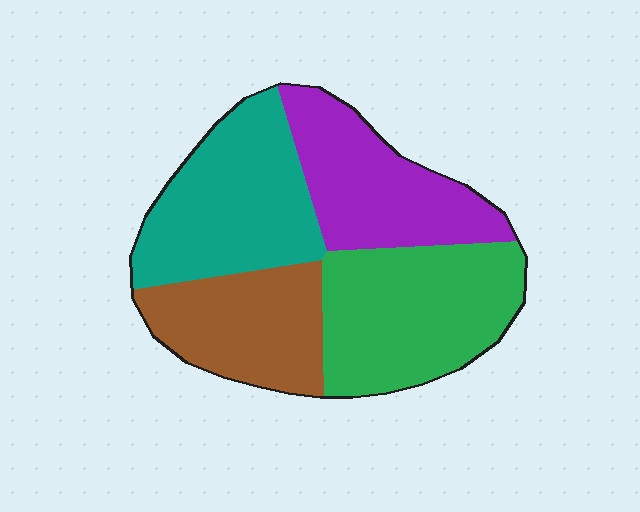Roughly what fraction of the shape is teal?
Teal covers 27% of the shape.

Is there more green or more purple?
Green.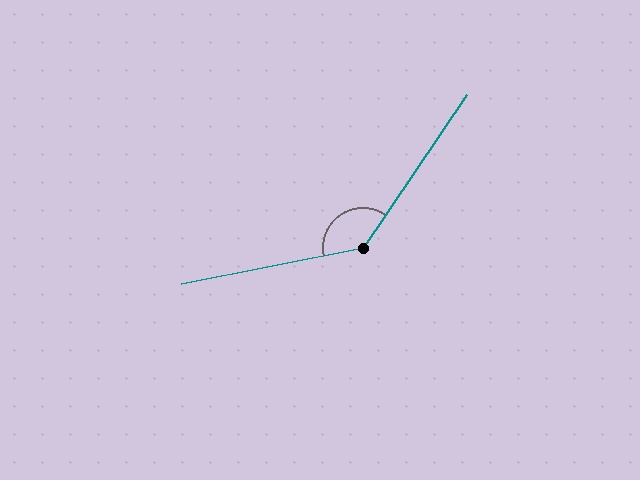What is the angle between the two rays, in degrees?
Approximately 135 degrees.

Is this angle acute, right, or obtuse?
It is obtuse.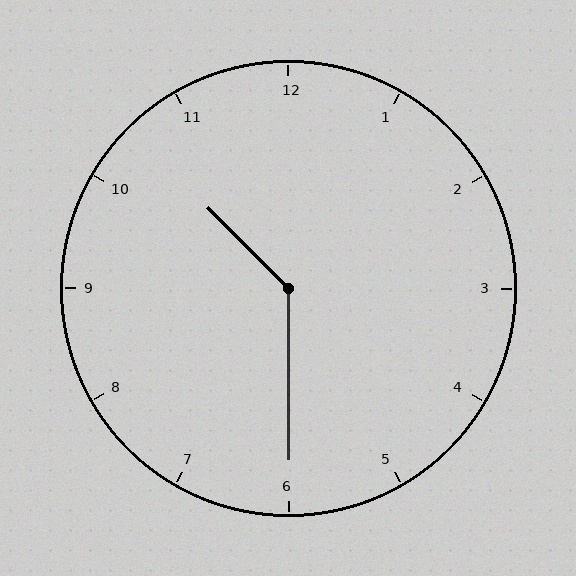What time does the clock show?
10:30.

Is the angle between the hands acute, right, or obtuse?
It is obtuse.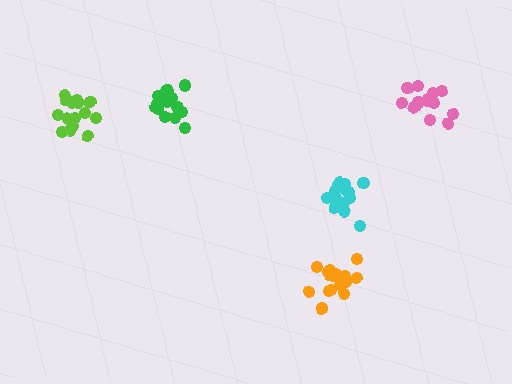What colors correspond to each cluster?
The clusters are colored: orange, green, cyan, pink, lime.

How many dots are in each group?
Group 1: 18 dots, Group 2: 18 dots, Group 3: 16 dots, Group 4: 15 dots, Group 5: 17 dots (84 total).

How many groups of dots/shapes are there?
There are 5 groups.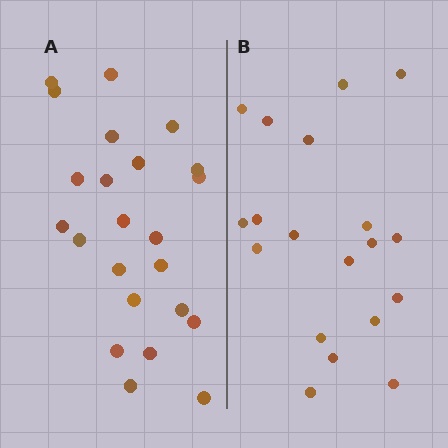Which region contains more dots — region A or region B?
Region A (the left region) has more dots.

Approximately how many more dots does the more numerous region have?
Region A has about 4 more dots than region B.